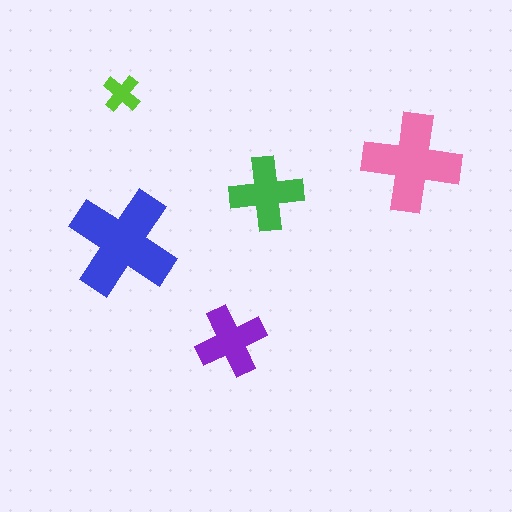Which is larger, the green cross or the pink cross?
The pink one.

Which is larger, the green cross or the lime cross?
The green one.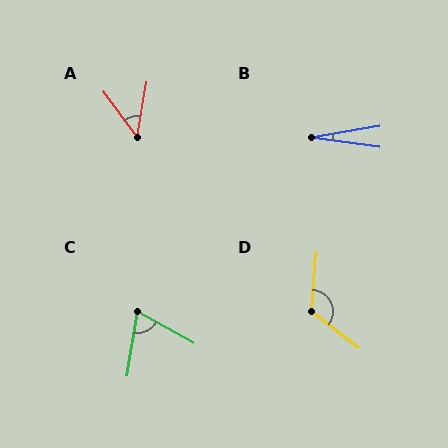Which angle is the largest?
D, at approximately 123 degrees.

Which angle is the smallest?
B, at approximately 17 degrees.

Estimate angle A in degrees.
Approximately 46 degrees.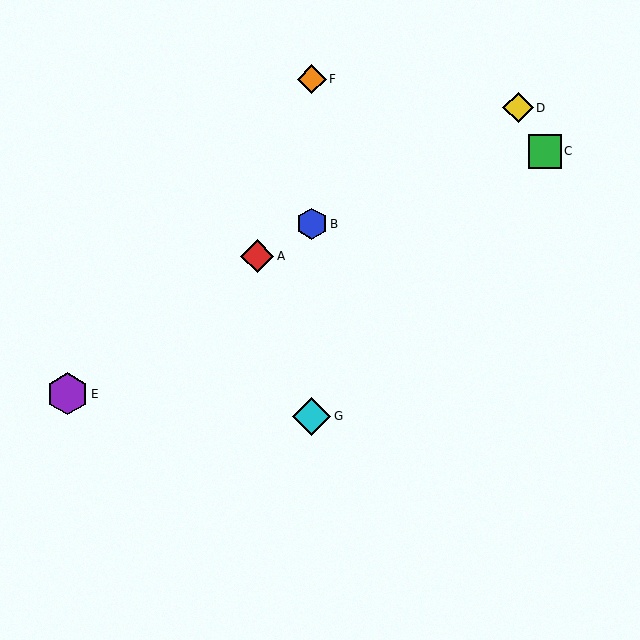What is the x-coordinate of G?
Object G is at x≈312.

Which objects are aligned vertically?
Objects B, F, G are aligned vertically.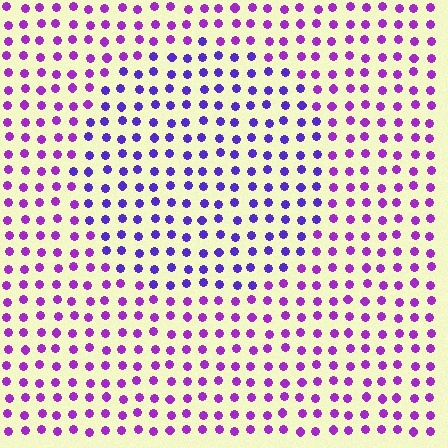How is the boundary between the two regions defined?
The boundary is defined purely by a slight shift in hue (about 30 degrees). Spacing, size, and orientation are identical on both sides.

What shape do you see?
I see a circle.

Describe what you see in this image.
The image is filled with small purple elements in a uniform arrangement. A circle-shaped region is visible where the elements are tinted to a slightly different hue, forming a subtle color boundary.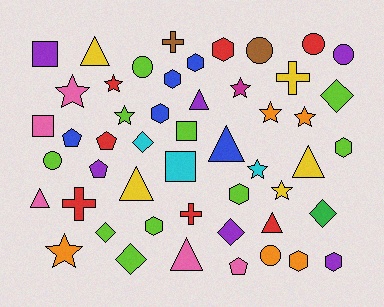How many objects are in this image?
There are 50 objects.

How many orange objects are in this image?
There are 5 orange objects.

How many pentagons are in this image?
There are 4 pentagons.